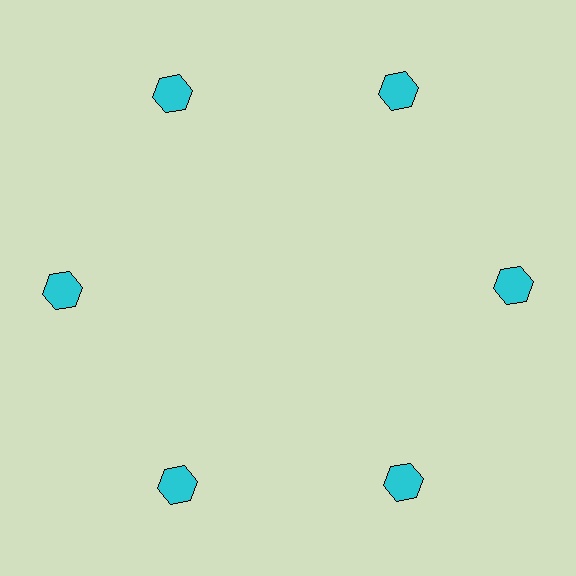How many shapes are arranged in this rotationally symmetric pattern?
There are 6 shapes, arranged in 6 groups of 1.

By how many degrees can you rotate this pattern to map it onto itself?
The pattern maps onto itself every 60 degrees of rotation.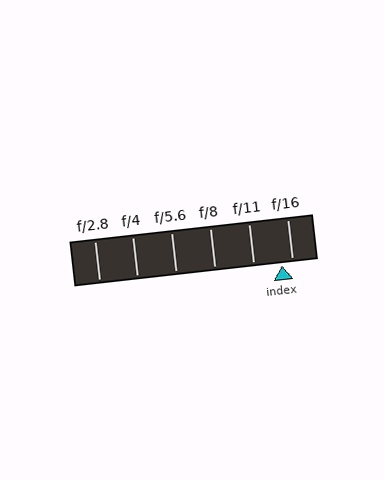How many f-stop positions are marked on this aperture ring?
There are 6 f-stop positions marked.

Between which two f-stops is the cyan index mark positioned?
The index mark is between f/11 and f/16.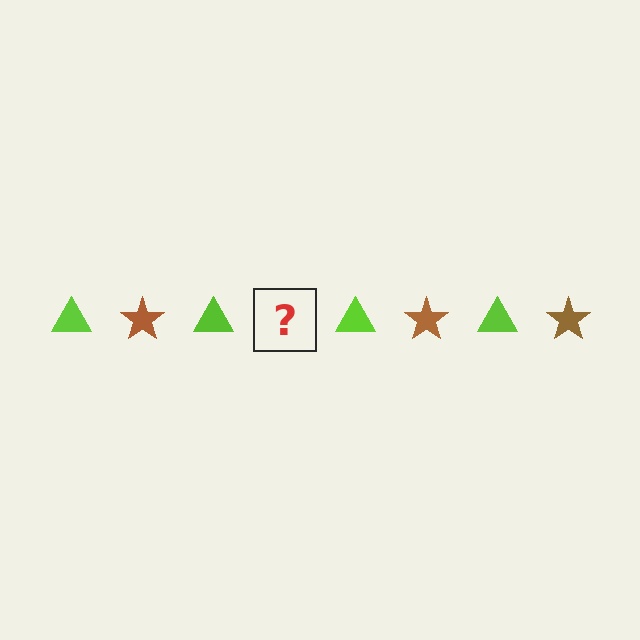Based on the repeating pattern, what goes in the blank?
The blank should be a brown star.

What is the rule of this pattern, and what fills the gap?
The rule is that the pattern alternates between lime triangle and brown star. The gap should be filled with a brown star.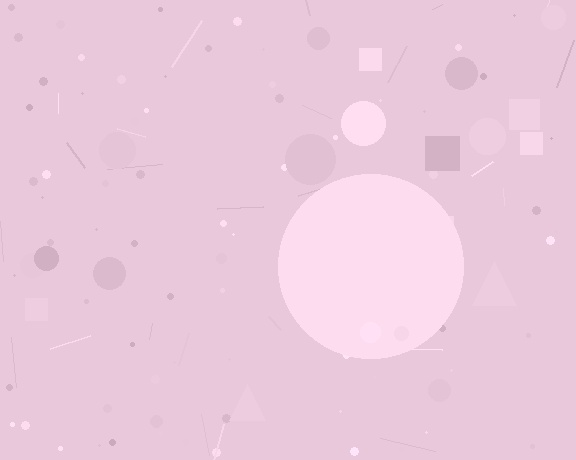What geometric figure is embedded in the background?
A circle is embedded in the background.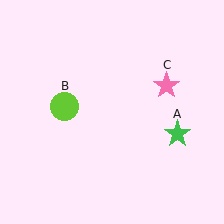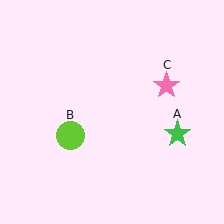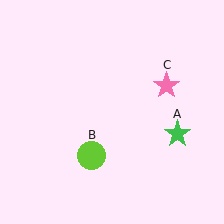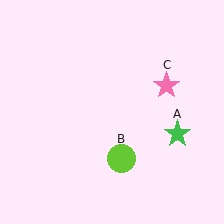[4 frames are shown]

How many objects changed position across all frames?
1 object changed position: lime circle (object B).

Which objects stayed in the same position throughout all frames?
Green star (object A) and pink star (object C) remained stationary.